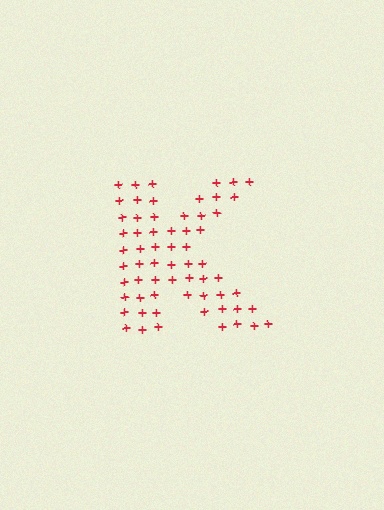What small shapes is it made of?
It is made of small plus signs.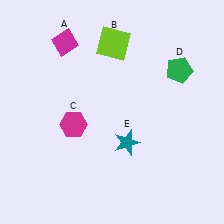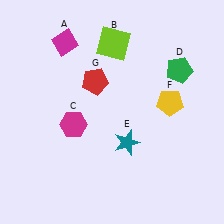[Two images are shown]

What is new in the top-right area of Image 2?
A yellow pentagon (F) was added in the top-right area of Image 2.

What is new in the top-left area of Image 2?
A red pentagon (G) was added in the top-left area of Image 2.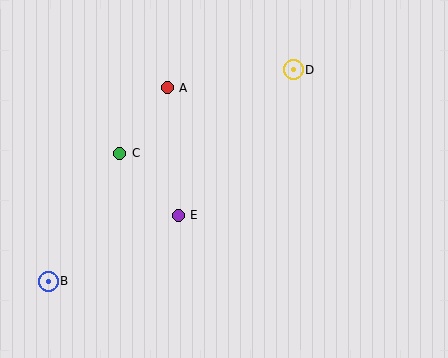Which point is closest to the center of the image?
Point E at (178, 215) is closest to the center.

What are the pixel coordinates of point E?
Point E is at (178, 215).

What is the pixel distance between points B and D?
The distance between B and D is 323 pixels.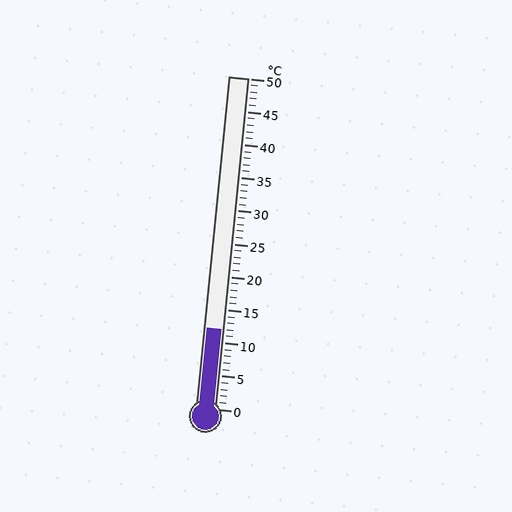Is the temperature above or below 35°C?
The temperature is below 35°C.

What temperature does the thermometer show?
The thermometer shows approximately 12°C.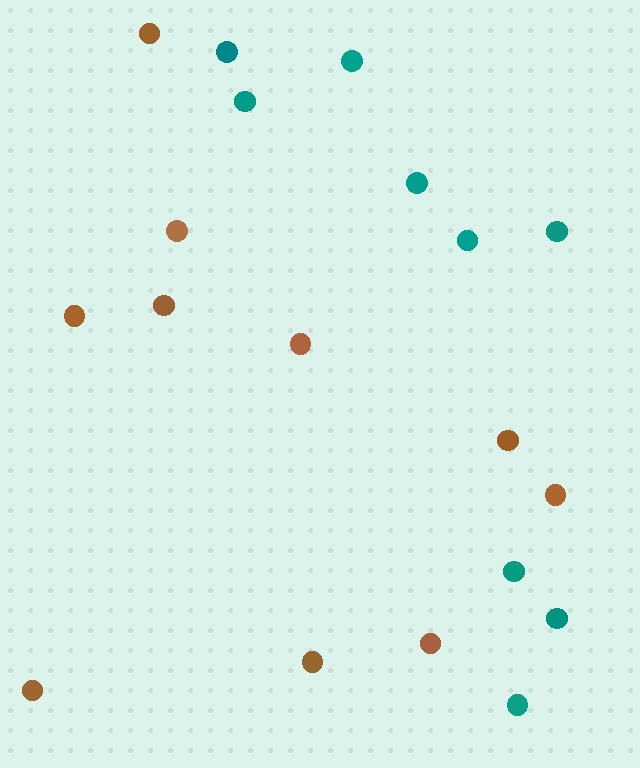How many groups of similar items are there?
There are 2 groups: one group of teal circles (9) and one group of brown circles (10).